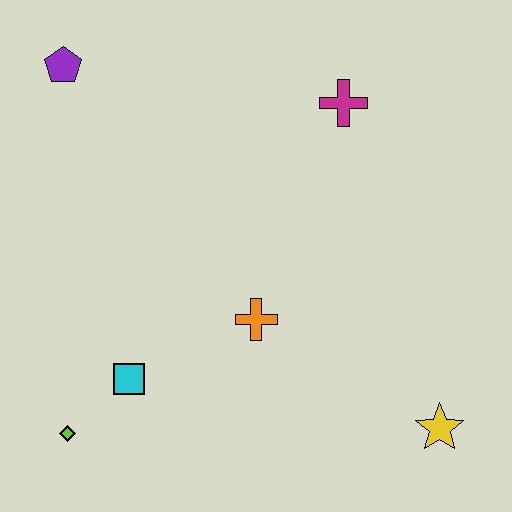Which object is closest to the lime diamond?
The cyan square is closest to the lime diamond.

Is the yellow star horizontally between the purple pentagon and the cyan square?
No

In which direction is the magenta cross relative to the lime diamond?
The magenta cross is above the lime diamond.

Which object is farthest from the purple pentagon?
The yellow star is farthest from the purple pentagon.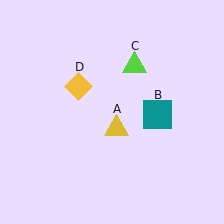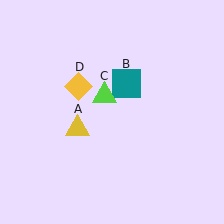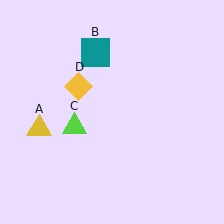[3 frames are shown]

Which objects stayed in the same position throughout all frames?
Yellow diamond (object D) remained stationary.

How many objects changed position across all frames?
3 objects changed position: yellow triangle (object A), teal square (object B), lime triangle (object C).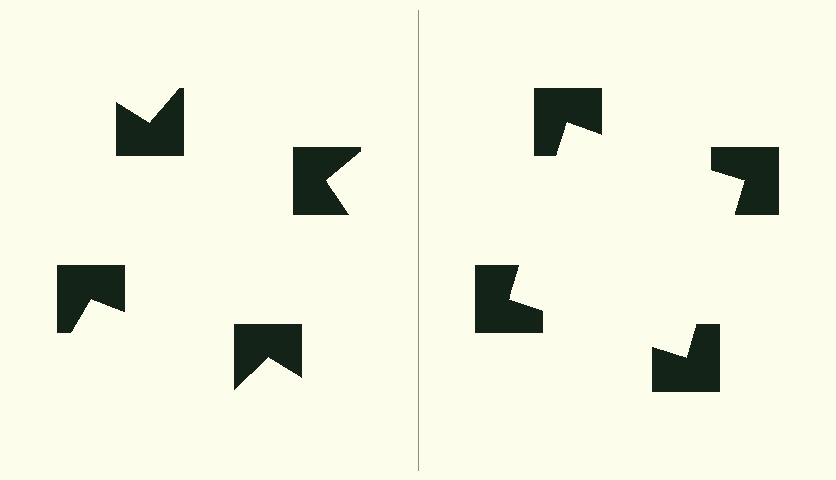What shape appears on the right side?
An illusory square.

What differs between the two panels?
The notched squares are positioned identically on both sides; only the wedge orientations differ. On the right they align to a square; on the left they are misaligned.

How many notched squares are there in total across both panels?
8 — 4 on each side.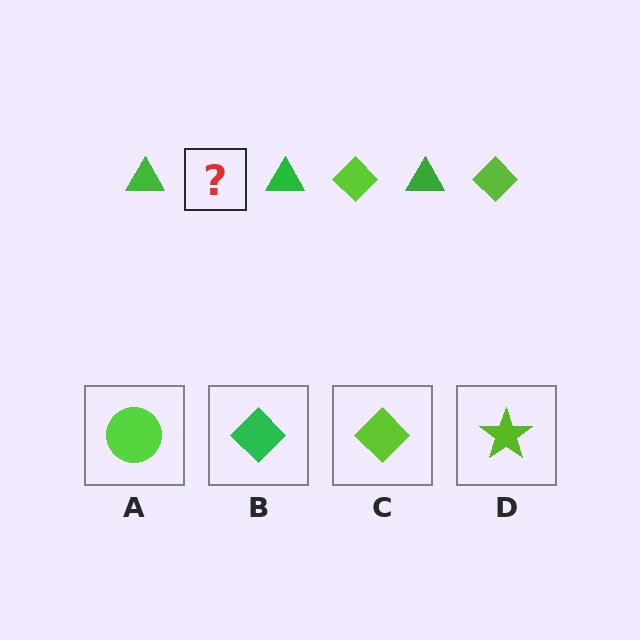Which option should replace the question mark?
Option C.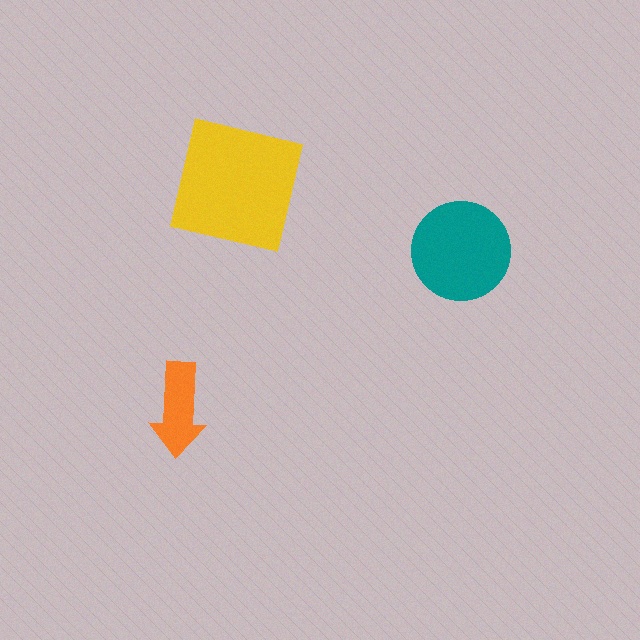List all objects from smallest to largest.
The orange arrow, the teal circle, the yellow square.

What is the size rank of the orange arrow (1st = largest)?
3rd.